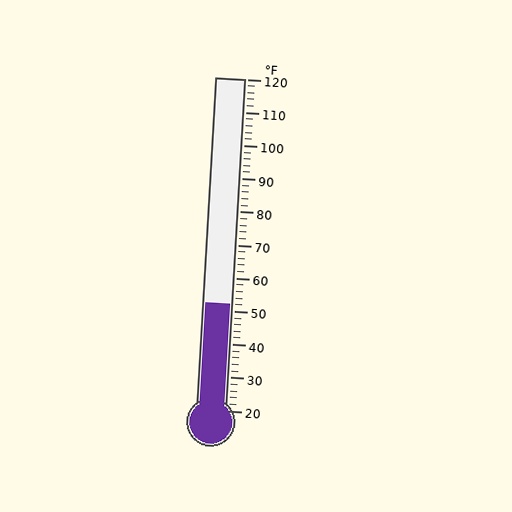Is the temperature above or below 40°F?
The temperature is above 40°F.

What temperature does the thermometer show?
The thermometer shows approximately 52°F.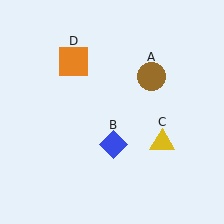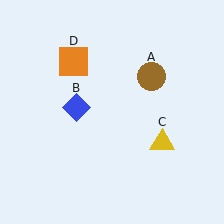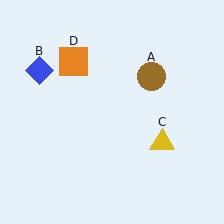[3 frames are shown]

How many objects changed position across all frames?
1 object changed position: blue diamond (object B).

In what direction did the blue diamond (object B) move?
The blue diamond (object B) moved up and to the left.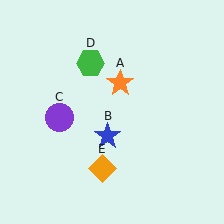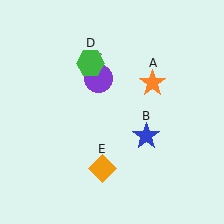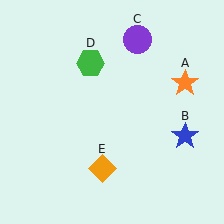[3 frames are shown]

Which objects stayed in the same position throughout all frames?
Green hexagon (object D) and orange diamond (object E) remained stationary.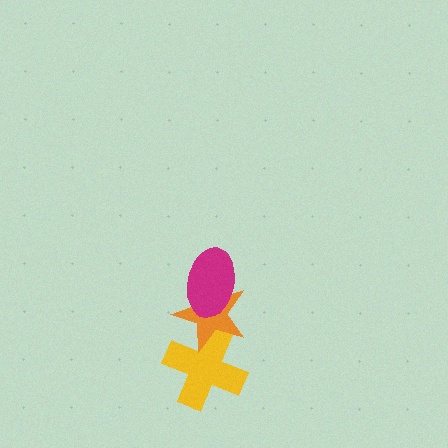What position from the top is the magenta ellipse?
The magenta ellipse is 1st from the top.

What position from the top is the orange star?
The orange star is 2nd from the top.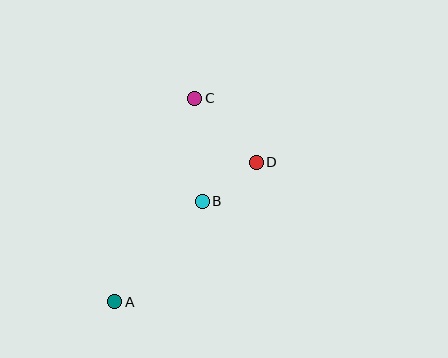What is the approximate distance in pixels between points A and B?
The distance between A and B is approximately 133 pixels.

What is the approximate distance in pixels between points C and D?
The distance between C and D is approximately 89 pixels.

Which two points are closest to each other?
Points B and D are closest to each other.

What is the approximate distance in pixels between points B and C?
The distance between B and C is approximately 104 pixels.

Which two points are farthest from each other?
Points A and C are farthest from each other.